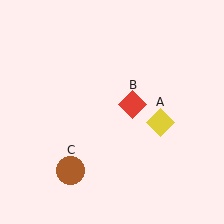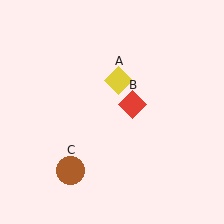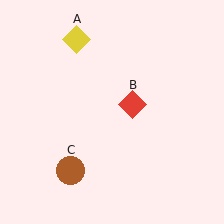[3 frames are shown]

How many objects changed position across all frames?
1 object changed position: yellow diamond (object A).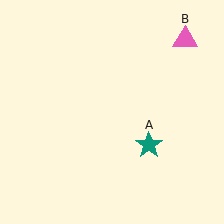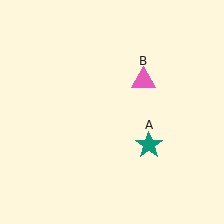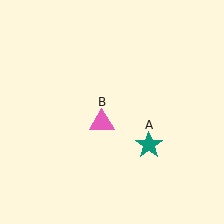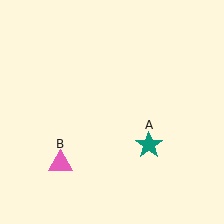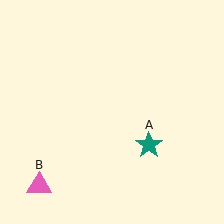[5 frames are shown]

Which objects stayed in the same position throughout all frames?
Teal star (object A) remained stationary.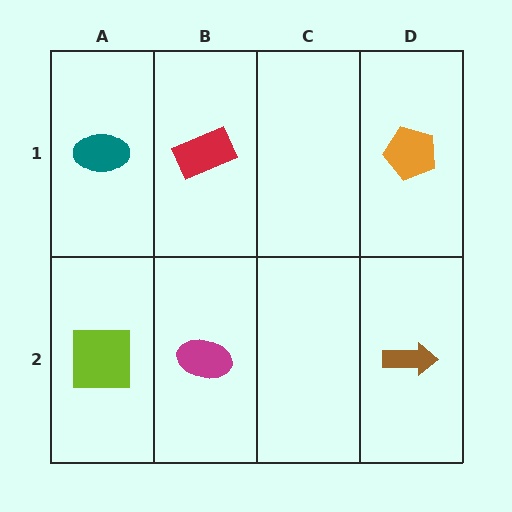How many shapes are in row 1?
3 shapes.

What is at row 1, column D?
An orange pentagon.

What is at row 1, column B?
A red rectangle.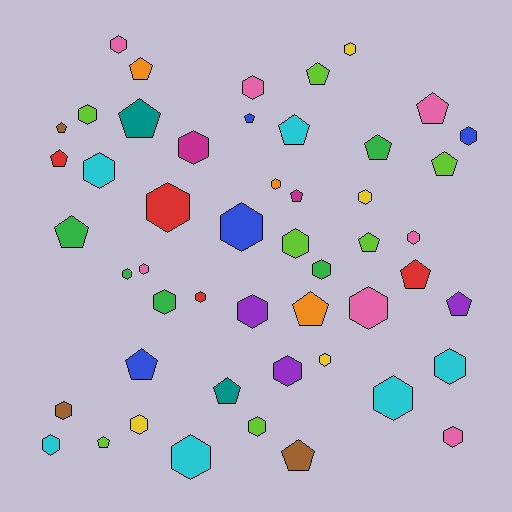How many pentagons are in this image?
There are 20 pentagons.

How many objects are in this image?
There are 50 objects.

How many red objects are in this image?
There are 4 red objects.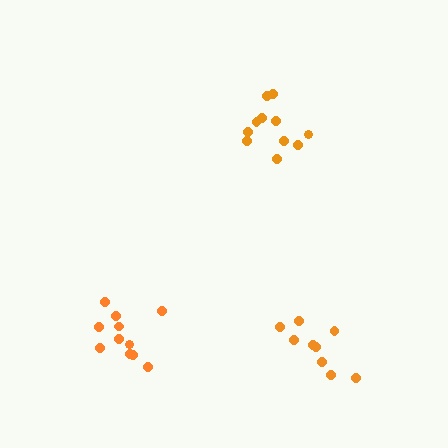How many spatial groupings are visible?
There are 3 spatial groupings.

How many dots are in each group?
Group 1: 9 dots, Group 2: 11 dots, Group 3: 11 dots (31 total).